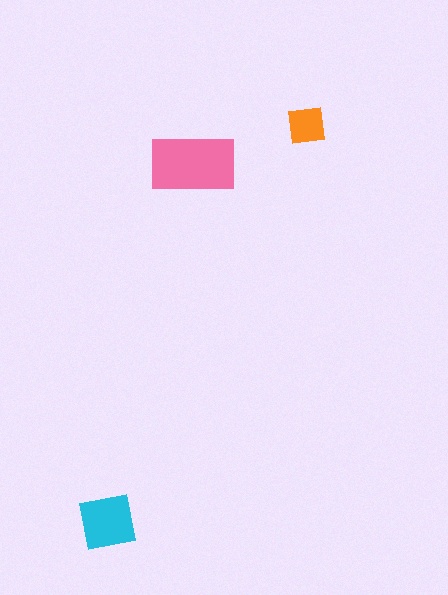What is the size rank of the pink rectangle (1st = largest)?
1st.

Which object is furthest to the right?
The orange square is rightmost.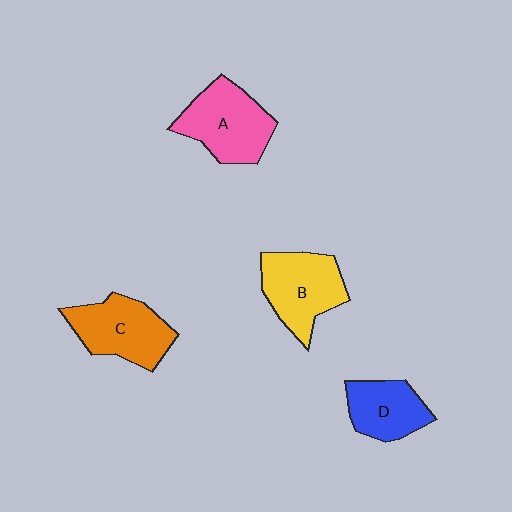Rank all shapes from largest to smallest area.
From largest to smallest: A (pink), B (yellow), C (orange), D (blue).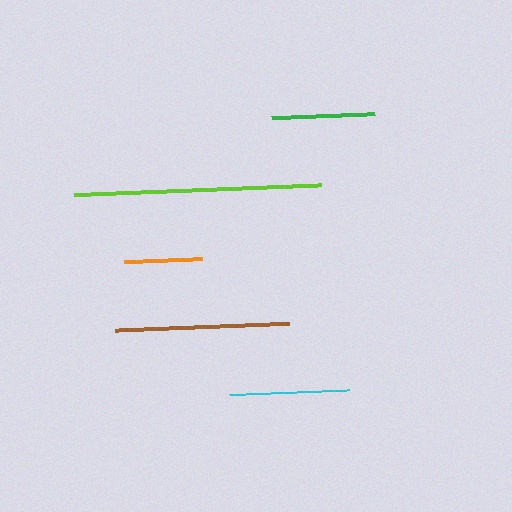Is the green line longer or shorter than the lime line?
The lime line is longer than the green line.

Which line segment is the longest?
The lime line is the longest at approximately 246 pixels.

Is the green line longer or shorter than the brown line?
The brown line is longer than the green line.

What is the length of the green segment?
The green segment is approximately 103 pixels long.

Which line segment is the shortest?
The orange line is the shortest at approximately 78 pixels.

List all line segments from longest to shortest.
From longest to shortest: lime, brown, cyan, green, orange.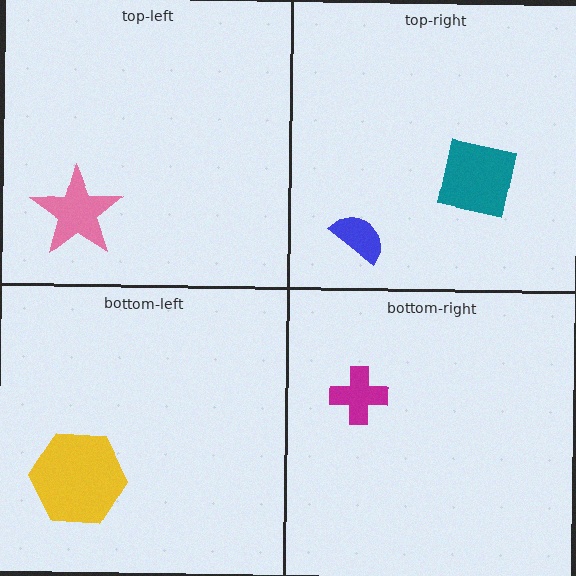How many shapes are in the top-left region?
1.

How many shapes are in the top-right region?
2.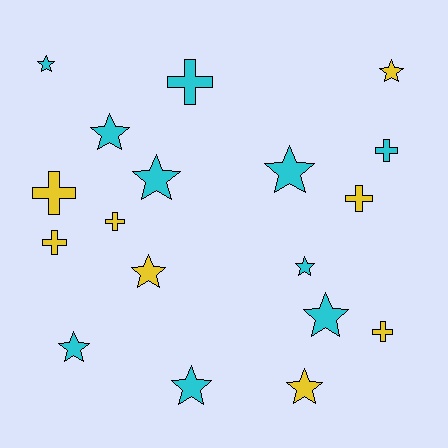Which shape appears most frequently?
Star, with 11 objects.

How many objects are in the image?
There are 18 objects.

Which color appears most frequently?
Cyan, with 10 objects.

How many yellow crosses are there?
There are 5 yellow crosses.